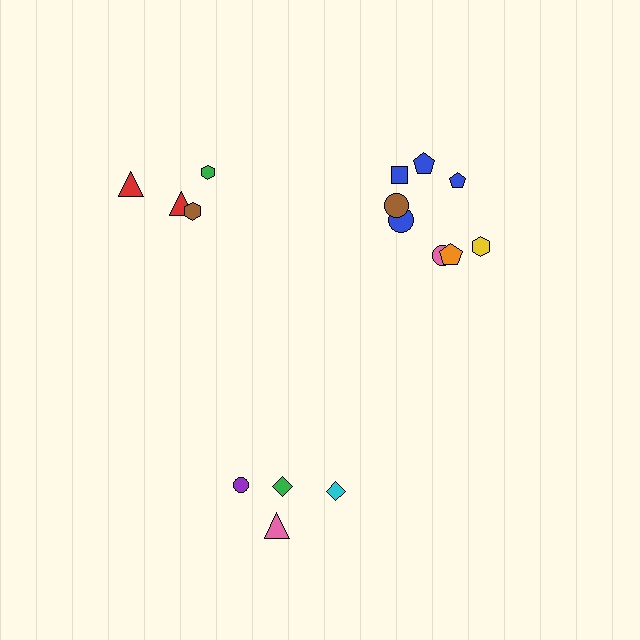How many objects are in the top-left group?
There are 4 objects.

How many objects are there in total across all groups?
There are 16 objects.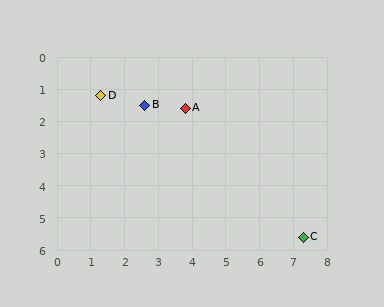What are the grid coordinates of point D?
Point D is at approximately (1.3, 1.2).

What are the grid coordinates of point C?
Point C is at approximately (7.3, 5.6).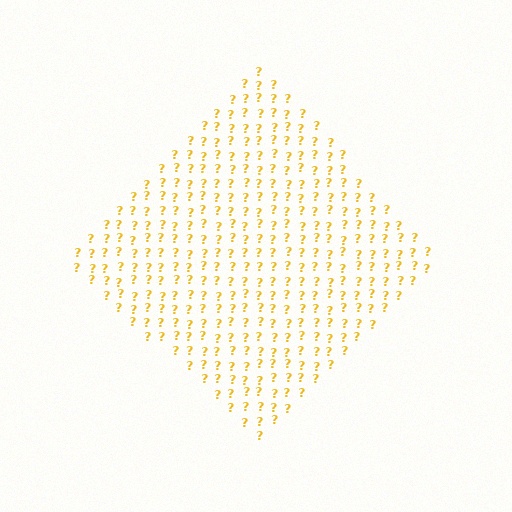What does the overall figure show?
The overall figure shows a diamond.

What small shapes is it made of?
It is made of small question marks.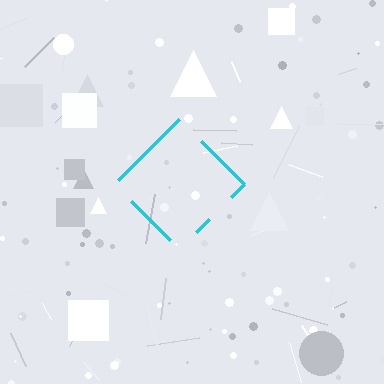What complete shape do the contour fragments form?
The contour fragments form a diamond.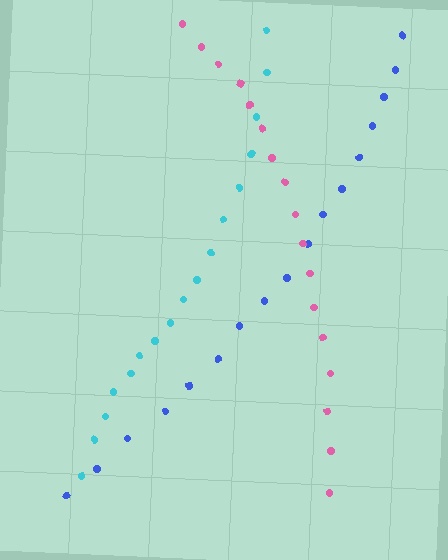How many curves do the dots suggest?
There are 3 distinct paths.